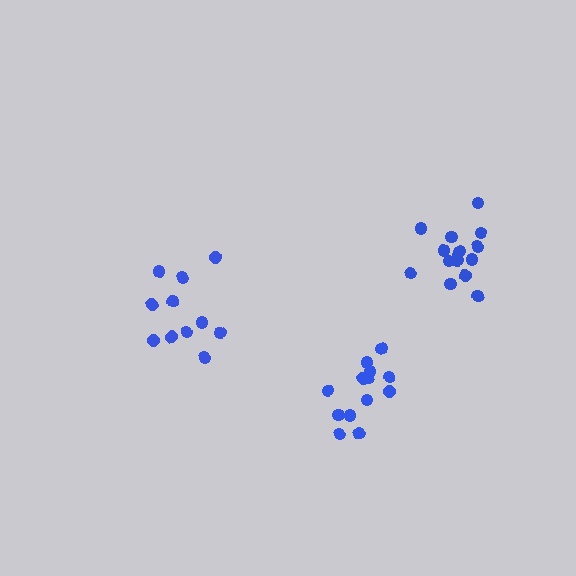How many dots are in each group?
Group 1: 15 dots, Group 2: 13 dots, Group 3: 11 dots (39 total).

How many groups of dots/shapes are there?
There are 3 groups.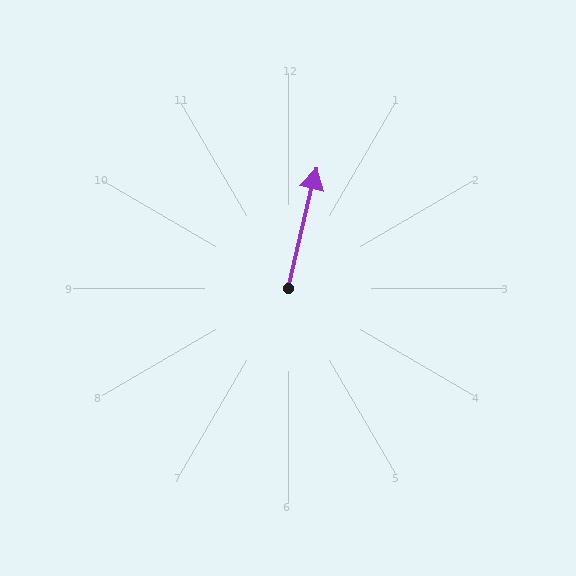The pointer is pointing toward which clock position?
Roughly 12 o'clock.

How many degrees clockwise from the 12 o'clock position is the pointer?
Approximately 13 degrees.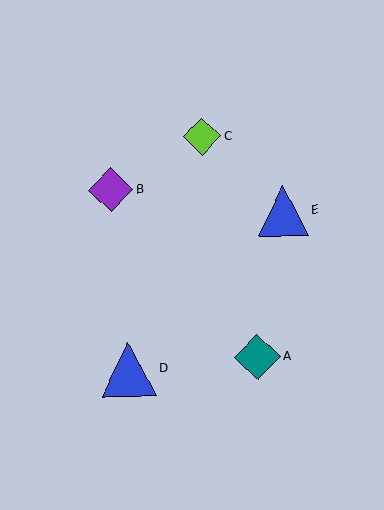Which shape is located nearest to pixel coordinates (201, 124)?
The lime diamond (labeled C) at (202, 137) is nearest to that location.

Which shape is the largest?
The blue triangle (labeled D) is the largest.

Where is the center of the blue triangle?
The center of the blue triangle is at (129, 369).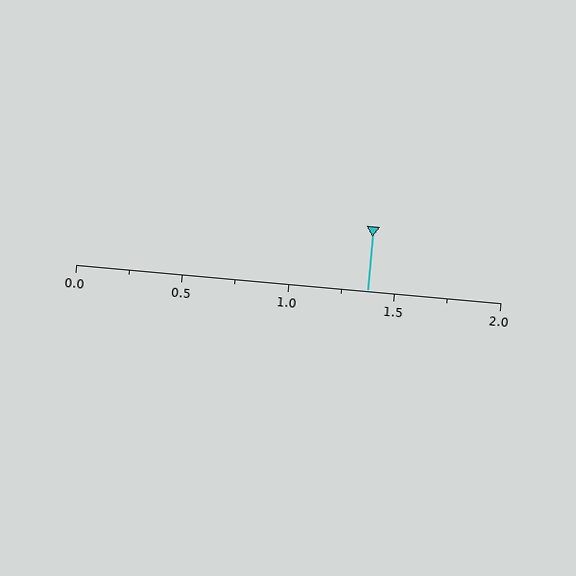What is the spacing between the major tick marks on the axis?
The major ticks are spaced 0.5 apart.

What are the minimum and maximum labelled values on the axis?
The axis runs from 0.0 to 2.0.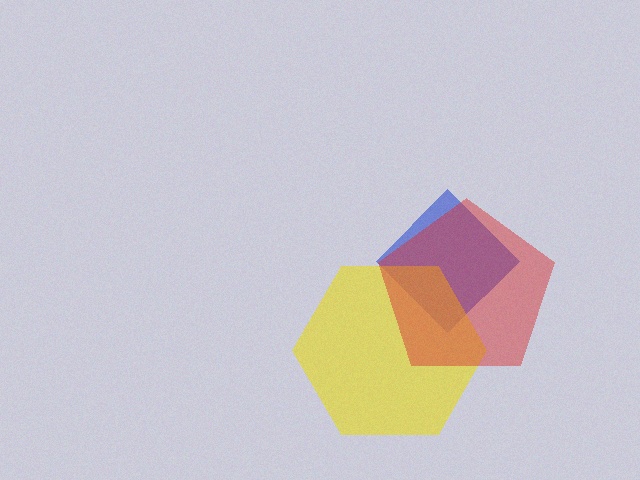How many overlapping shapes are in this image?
There are 3 overlapping shapes in the image.